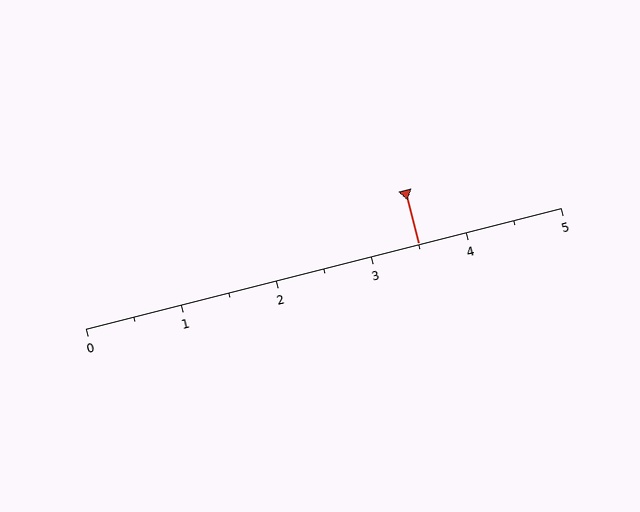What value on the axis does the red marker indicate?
The marker indicates approximately 3.5.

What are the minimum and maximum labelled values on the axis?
The axis runs from 0 to 5.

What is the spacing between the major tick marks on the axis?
The major ticks are spaced 1 apart.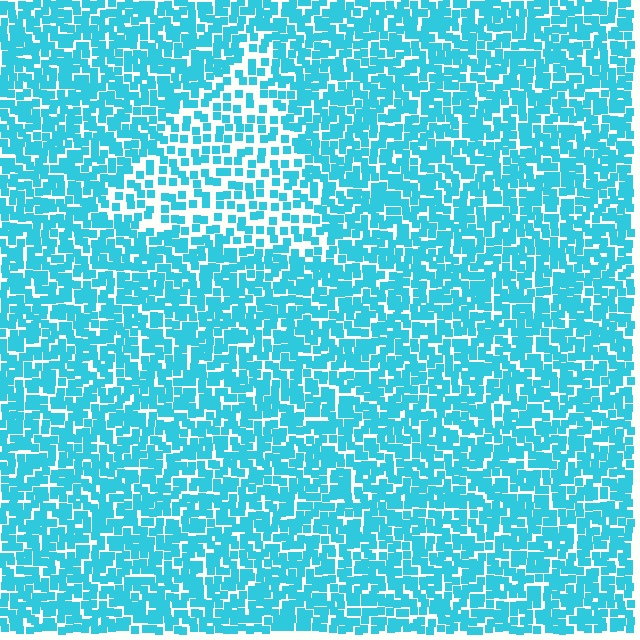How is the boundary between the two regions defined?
The boundary is defined by a change in element density (approximately 1.8x ratio). All elements are the same color, size, and shape.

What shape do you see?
I see a triangle.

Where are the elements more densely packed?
The elements are more densely packed outside the triangle boundary.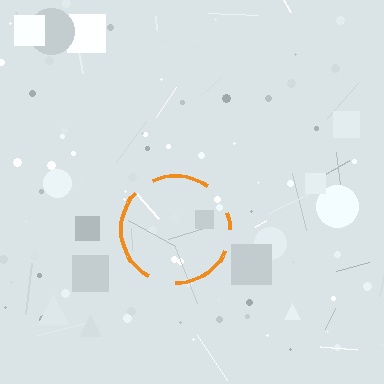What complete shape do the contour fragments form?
The contour fragments form a circle.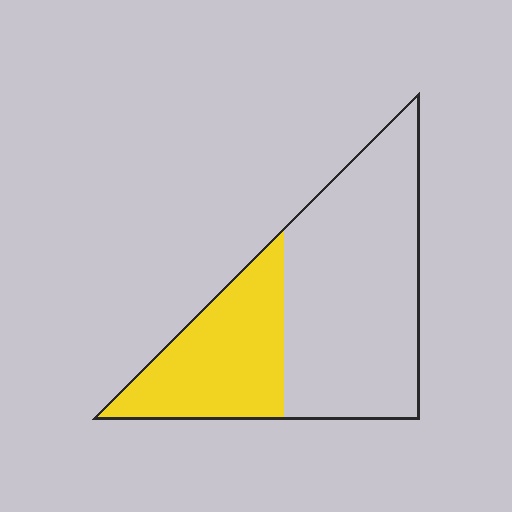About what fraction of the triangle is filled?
About one third (1/3).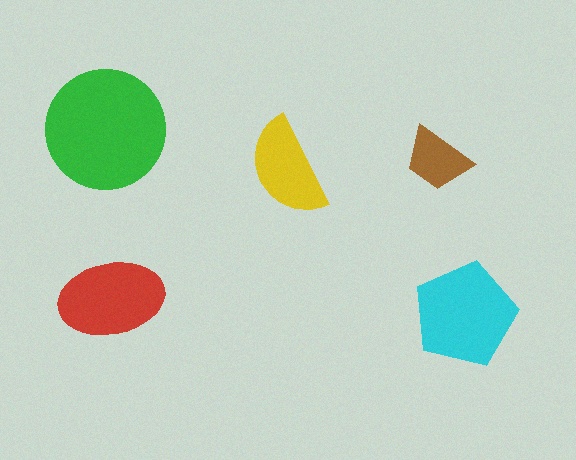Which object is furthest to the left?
The green circle is leftmost.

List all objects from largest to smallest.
The green circle, the cyan pentagon, the red ellipse, the yellow semicircle, the brown trapezoid.